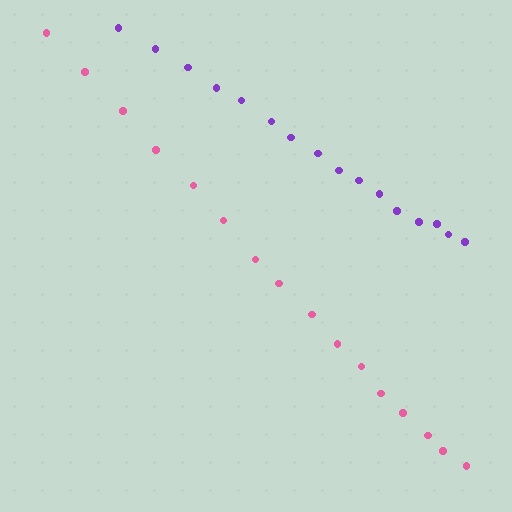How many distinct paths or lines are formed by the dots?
There are 2 distinct paths.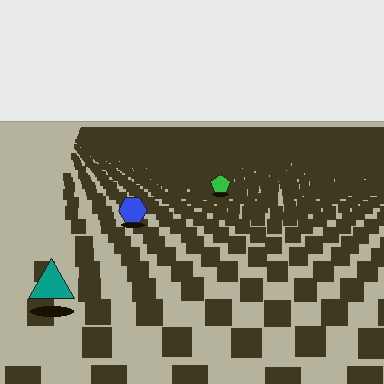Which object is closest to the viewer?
The teal triangle is closest. The texture marks near it are larger and more spread out.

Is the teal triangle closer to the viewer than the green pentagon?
Yes. The teal triangle is closer — you can tell from the texture gradient: the ground texture is coarser near it.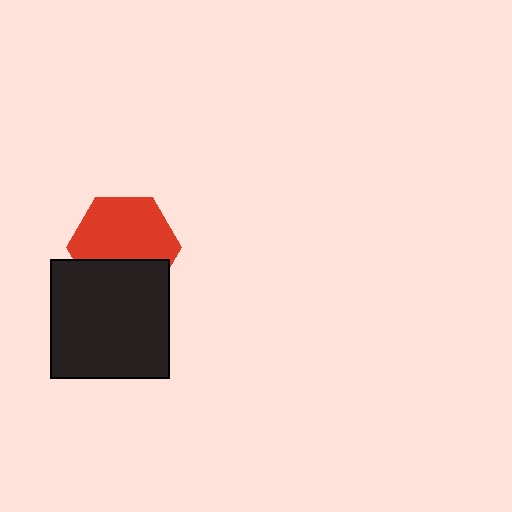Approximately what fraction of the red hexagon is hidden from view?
Roughly 34% of the red hexagon is hidden behind the black square.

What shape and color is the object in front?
The object in front is a black square.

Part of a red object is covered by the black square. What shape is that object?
It is a hexagon.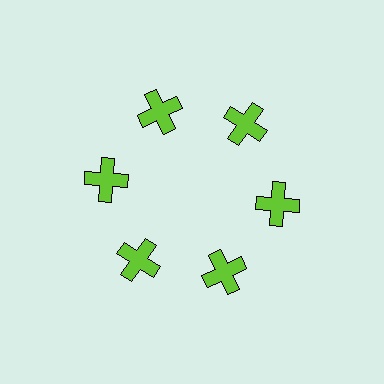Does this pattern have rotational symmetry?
Yes, this pattern has 6-fold rotational symmetry. It looks the same after rotating 60 degrees around the center.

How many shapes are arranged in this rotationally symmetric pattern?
There are 6 shapes, arranged in 6 groups of 1.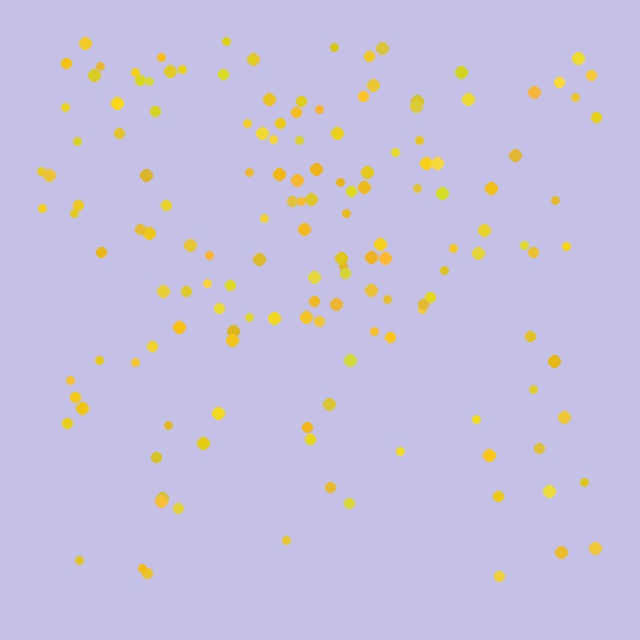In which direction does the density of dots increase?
From bottom to top, with the top side densest.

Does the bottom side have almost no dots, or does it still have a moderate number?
Still a moderate number, just noticeably fewer than the top.